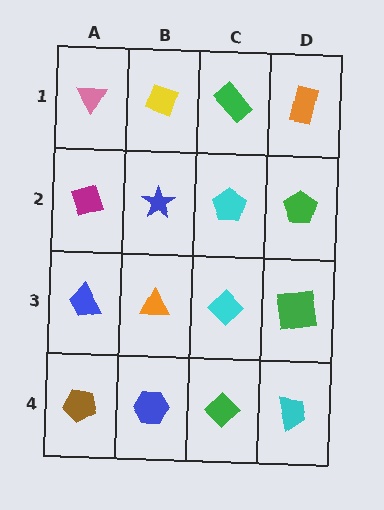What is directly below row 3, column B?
A blue hexagon.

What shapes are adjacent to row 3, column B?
A blue star (row 2, column B), a blue hexagon (row 4, column B), a blue trapezoid (row 3, column A), a cyan diamond (row 3, column C).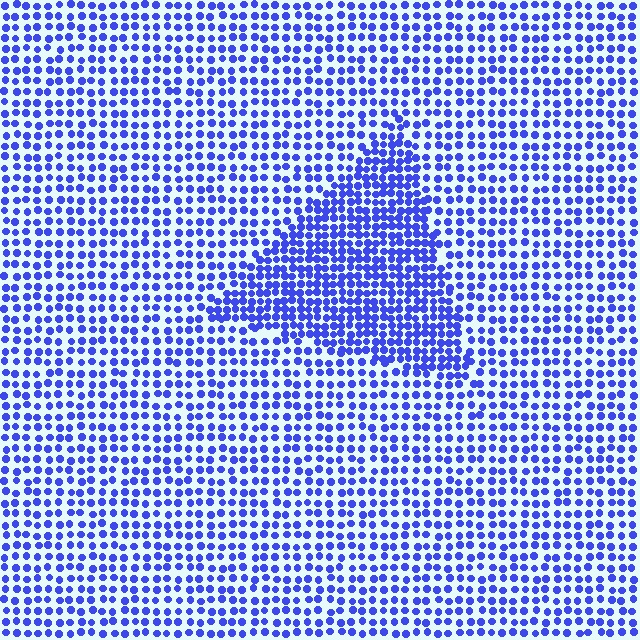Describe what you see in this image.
The image contains small blue elements arranged at two different densities. A triangle-shaped region is visible where the elements are more densely packed than the surrounding area.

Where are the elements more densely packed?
The elements are more densely packed inside the triangle boundary.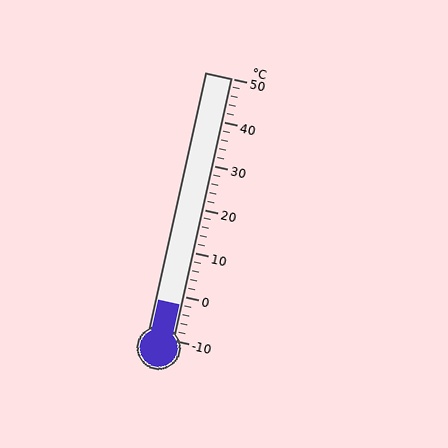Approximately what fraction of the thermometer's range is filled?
The thermometer is filled to approximately 15% of its range.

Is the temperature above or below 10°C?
The temperature is below 10°C.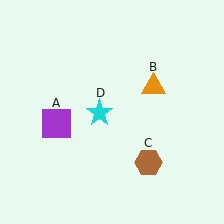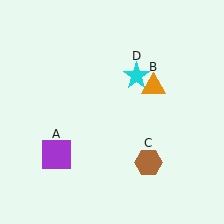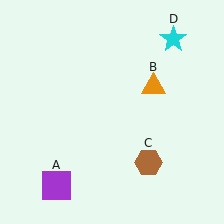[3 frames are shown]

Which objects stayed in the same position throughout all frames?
Orange triangle (object B) and brown hexagon (object C) remained stationary.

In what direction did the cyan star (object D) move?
The cyan star (object D) moved up and to the right.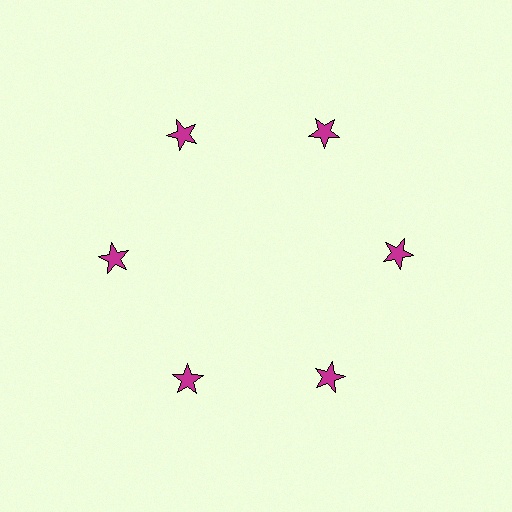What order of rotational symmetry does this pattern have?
This pattern has 6-fold rotational symmetry.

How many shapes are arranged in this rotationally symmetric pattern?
There are 6 shapes, arranged in 6 groups of 1.